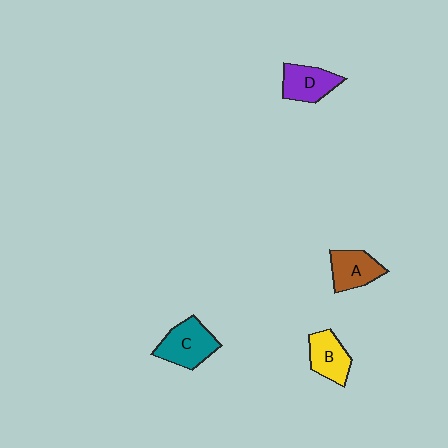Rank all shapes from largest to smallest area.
From largest to smallest: C (teal), D (purple), A (brown), B (yellow).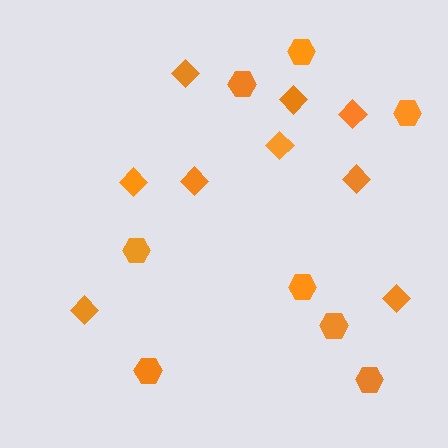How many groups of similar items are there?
There are 2 groups: one group of hexagons (8) and one group of diamonds (9).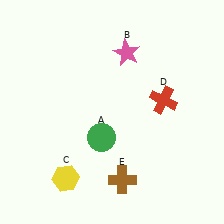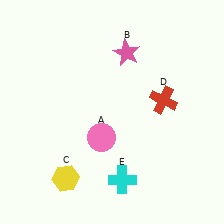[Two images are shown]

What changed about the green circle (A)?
In Image 1, A is green. In Image 2, it changed to pink.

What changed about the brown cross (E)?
In Image 1, E is brown. In Image 2, it changed to cyan.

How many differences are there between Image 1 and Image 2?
There are 2 differences between the two images.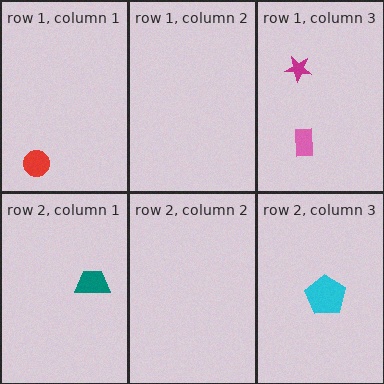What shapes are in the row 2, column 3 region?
The cyan pentagon.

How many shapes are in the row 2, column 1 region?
1.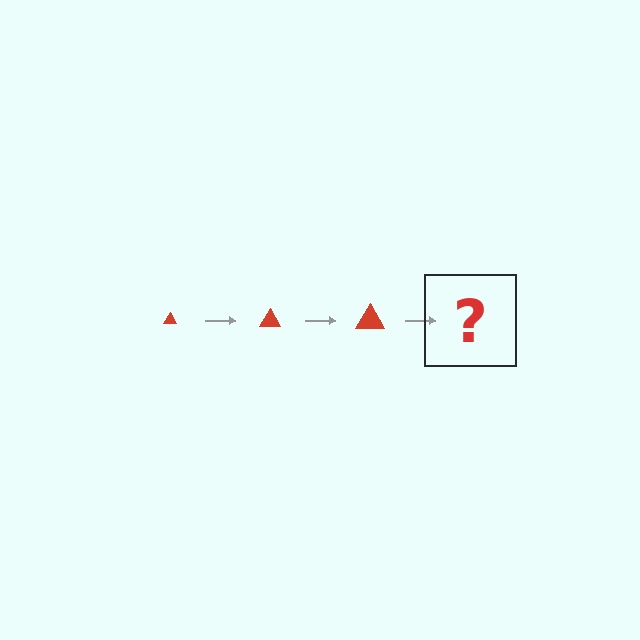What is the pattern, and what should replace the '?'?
The pattern is that the triangle gets progressively larger each step. The '?' should be a red triangle, larger than the previous one.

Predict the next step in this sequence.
The next step is a red triangle, larger than the previous one.